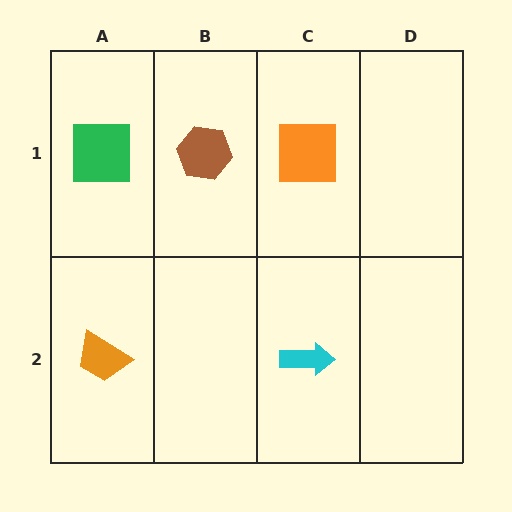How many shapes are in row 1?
3 shapes.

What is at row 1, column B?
A brown hexagon.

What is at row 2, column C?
A cyan arrow.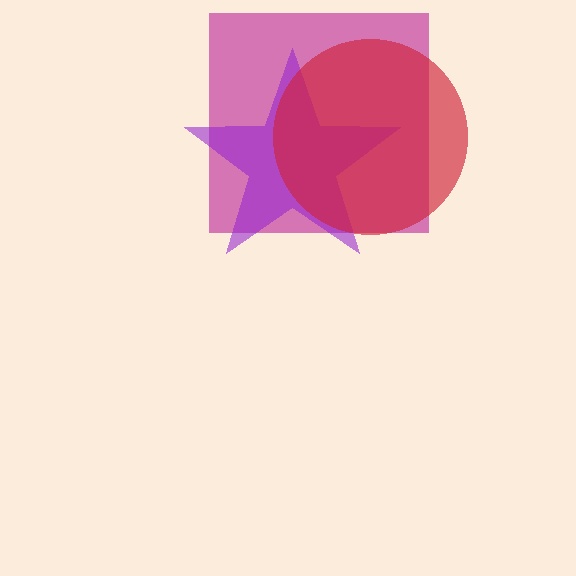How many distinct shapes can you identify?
There are 3 distinct shapes: a magenta square, a purple star, a red circle.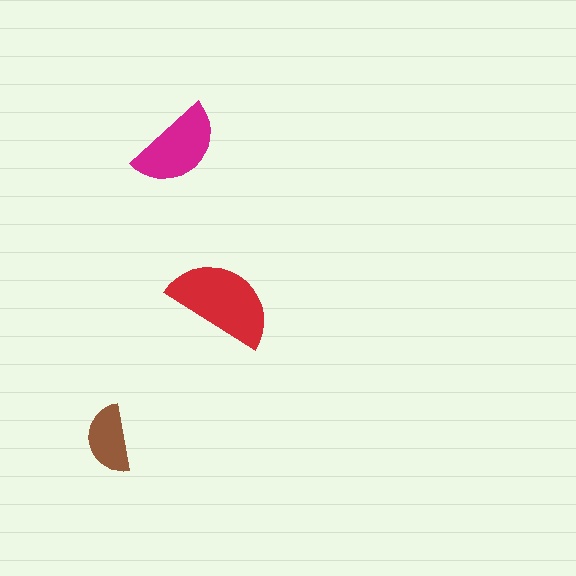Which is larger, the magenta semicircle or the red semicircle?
The red one.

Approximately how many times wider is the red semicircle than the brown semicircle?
About 1.5 times wider.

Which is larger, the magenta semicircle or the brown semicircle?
The magenta one.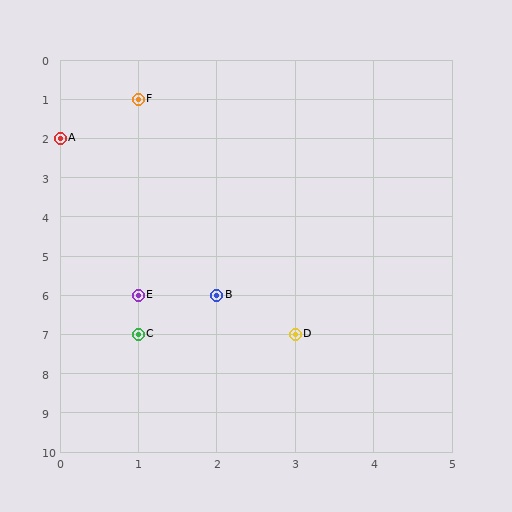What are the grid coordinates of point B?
Point B is at grid coordinates (2, 6).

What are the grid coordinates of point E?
Point E is at grid coordinates (1, 6).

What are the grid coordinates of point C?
Point C is at grid coordinates (1, 7).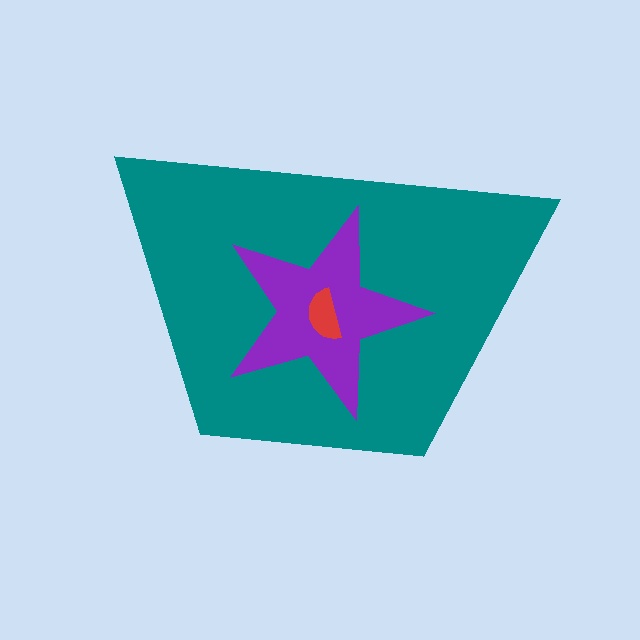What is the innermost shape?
The red semicircle.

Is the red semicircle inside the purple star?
Yes.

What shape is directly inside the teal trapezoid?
The purple star.